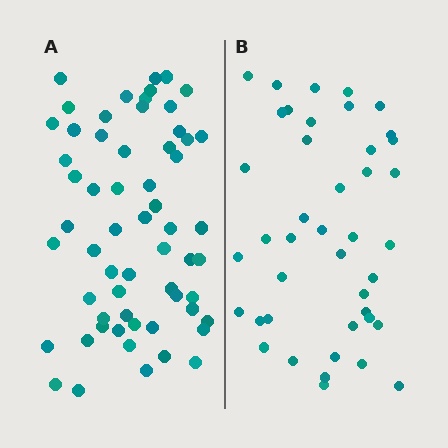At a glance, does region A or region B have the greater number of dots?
Region A (the left region) has more dots.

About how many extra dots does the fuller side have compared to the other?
Region A has approximately 20 more dots than region B.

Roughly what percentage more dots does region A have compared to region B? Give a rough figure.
About 45% more.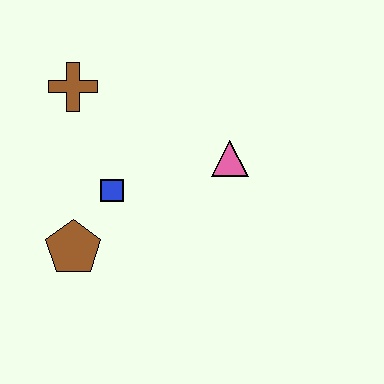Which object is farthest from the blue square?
The pink triangle is farthest from the blue square.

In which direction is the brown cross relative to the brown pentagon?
The brown cross is above the brown pentagon.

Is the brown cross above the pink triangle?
Yes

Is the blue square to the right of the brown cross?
Yes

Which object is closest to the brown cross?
The blue square is closest to the brown cross.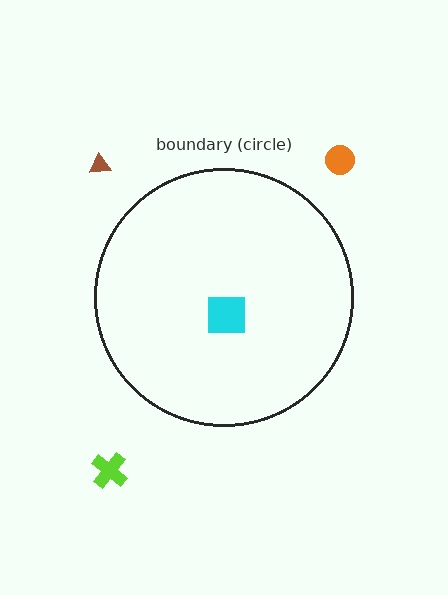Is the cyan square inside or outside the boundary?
Inside.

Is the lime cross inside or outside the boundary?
Outside.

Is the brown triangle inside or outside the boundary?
Outside.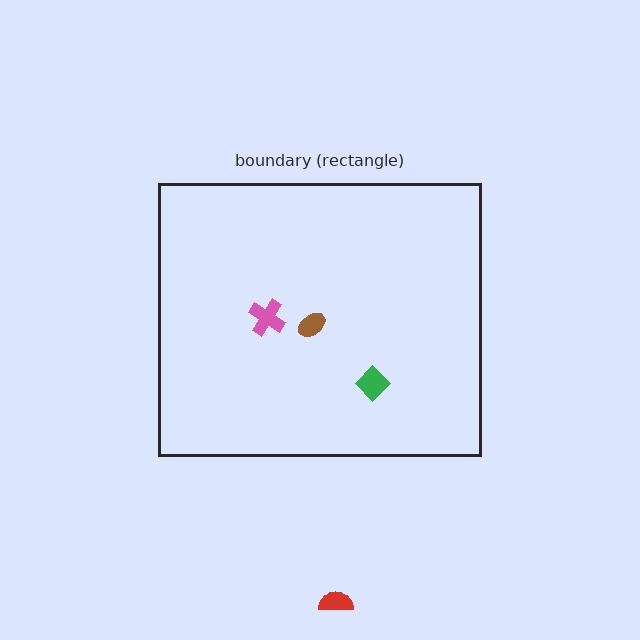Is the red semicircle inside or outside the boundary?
Outside.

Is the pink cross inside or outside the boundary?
Inside.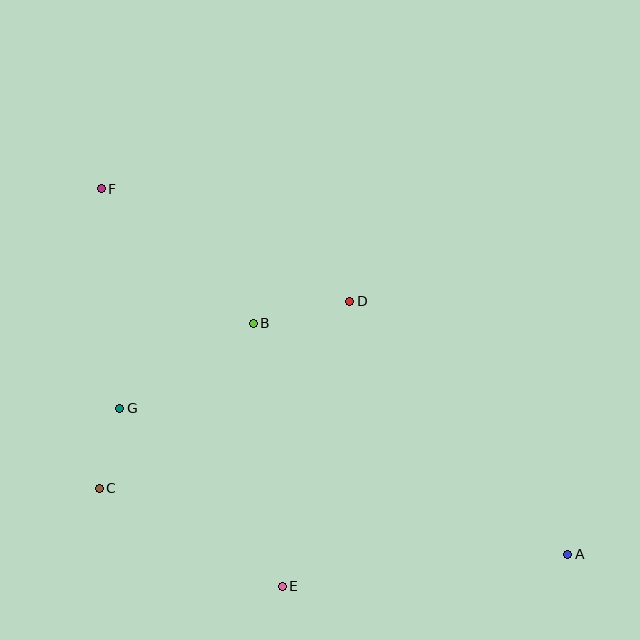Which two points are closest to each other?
Points C and G are closest to each other.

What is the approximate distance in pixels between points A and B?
The distance between A and B is approximately 390 pixels.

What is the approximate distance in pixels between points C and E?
The distance between C and E is approximately 207 pixels.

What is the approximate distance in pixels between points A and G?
The distance between A and G is approximately 471 pixels.